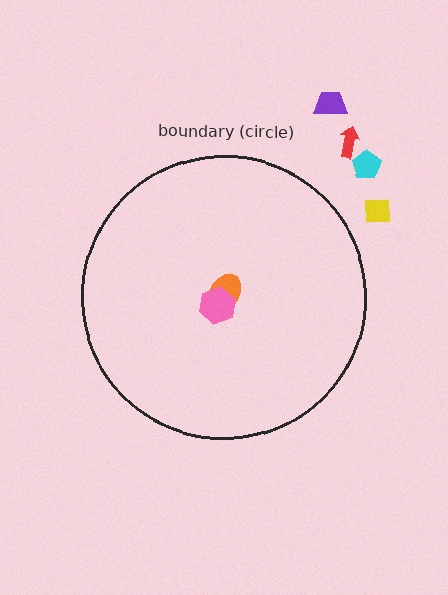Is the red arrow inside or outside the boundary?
Outside.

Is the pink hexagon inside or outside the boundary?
Inside.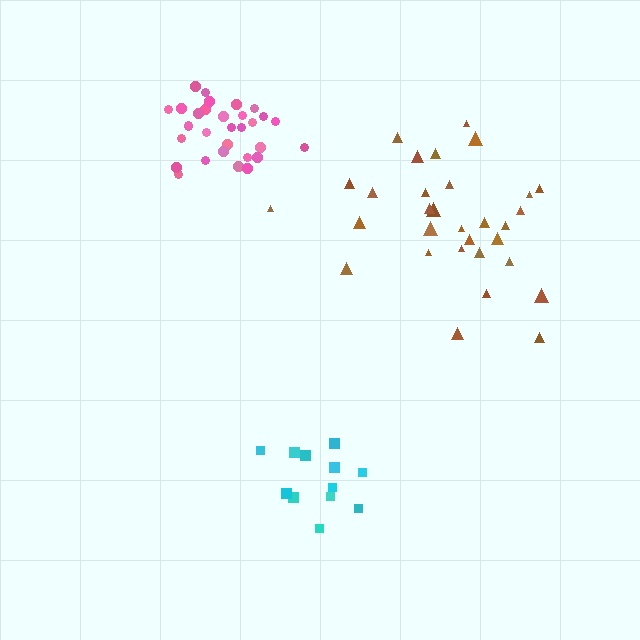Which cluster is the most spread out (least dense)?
Brown.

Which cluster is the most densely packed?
Pink.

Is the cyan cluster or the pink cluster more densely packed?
Pink.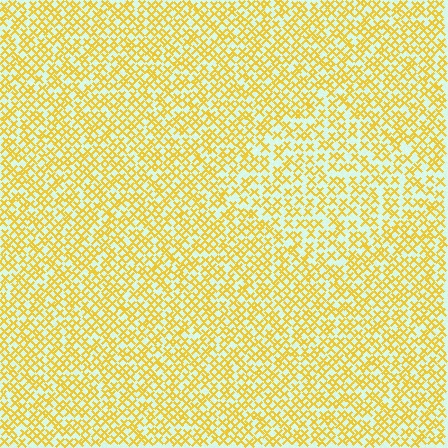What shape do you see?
I see a diamond.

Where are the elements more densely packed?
The elements are more densely packed outside the diamond boundary.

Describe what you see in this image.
The image contains small yellow elements arranged at two different densities. A diamond-shaped region is visible where the elements are less densely packed than the surrounding area.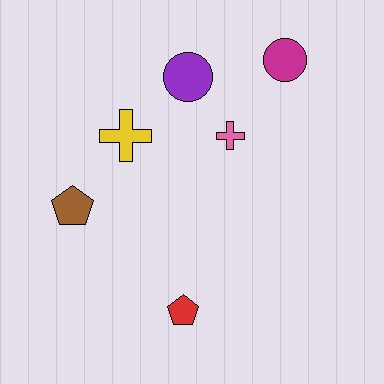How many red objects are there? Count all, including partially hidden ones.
There is 1 red object.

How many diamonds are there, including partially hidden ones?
There are no diamonds.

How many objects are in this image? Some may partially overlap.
There are 6 objects.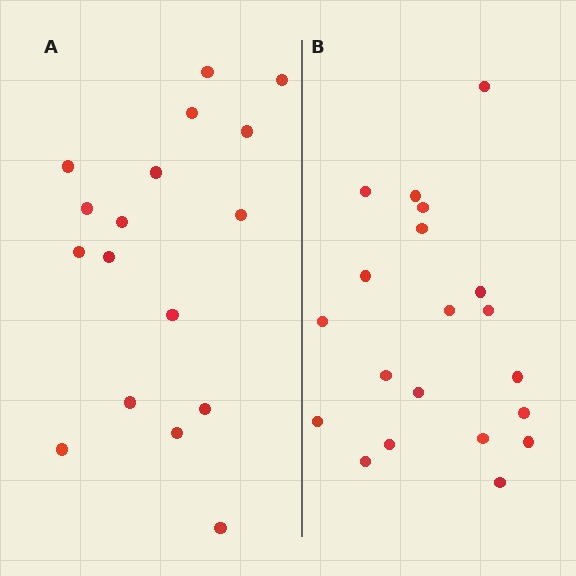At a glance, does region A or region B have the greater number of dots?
Region B (the right region) has more dots.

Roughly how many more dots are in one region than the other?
Region B has just a few more — roughly 2 or 3 more dots than region A.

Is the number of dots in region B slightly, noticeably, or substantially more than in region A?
Region B has only slightly more — the two regions are fairly close. The ratio is roughly 1.2 to 1.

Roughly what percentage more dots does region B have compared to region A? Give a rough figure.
About 20% more.